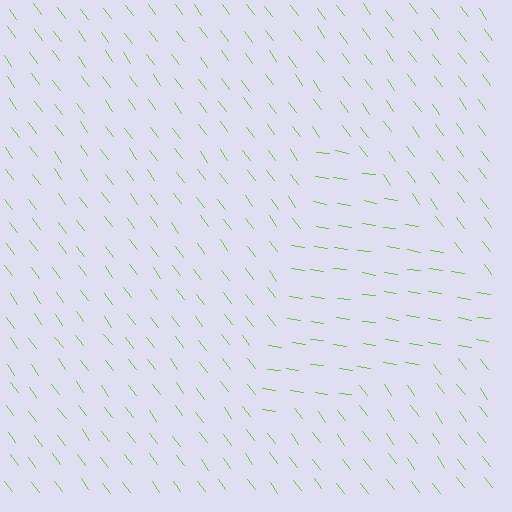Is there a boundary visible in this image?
Yes, there is a texture boundary formed by a change in line orientation.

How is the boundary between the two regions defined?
The boundary is defined purely by a change in line orientation (approximately 45 degrees difference). All lines are the same color and thickness.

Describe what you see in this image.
The image is filled with small lime line segments. A triangle region in the image has lines oriented differently from the surrounding lines, creating a visible texture boundary.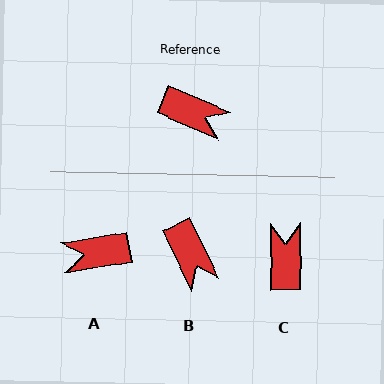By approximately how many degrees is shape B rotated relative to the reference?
Approximately 40 degrees clockwise.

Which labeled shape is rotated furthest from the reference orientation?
A, about 147 degrees away.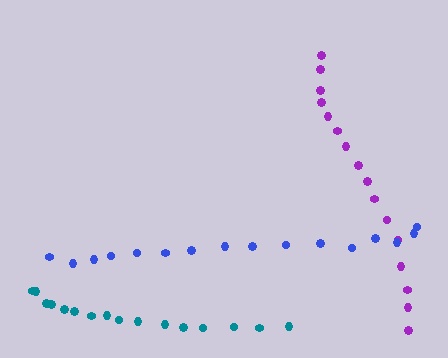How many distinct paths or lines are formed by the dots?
There are 3 distinct paths.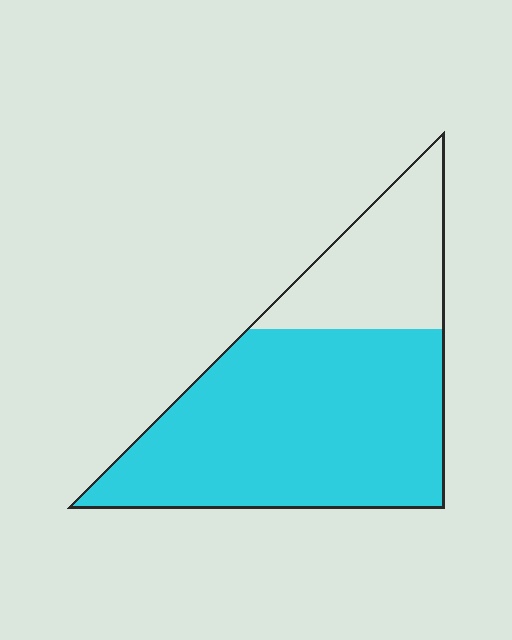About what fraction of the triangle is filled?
About three quarters (3/4).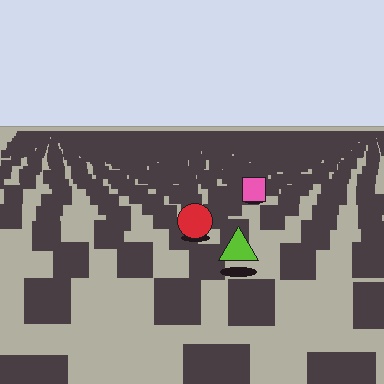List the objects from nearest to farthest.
From nearest to farthest: the lime triangle, the red circle, the pink square.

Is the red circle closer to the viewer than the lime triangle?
No. The lime triangle is closer — you can tell from the texture gradient: the ground texture is coarser near it.